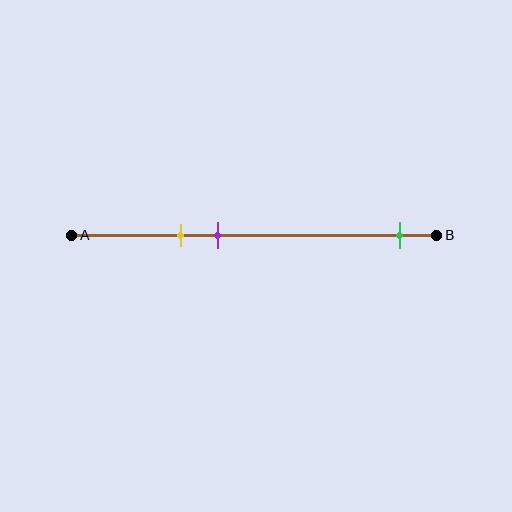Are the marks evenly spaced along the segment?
No, the marks are not evenly spaced.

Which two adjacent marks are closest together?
The yellow and purple marks are the closest adjacent pair.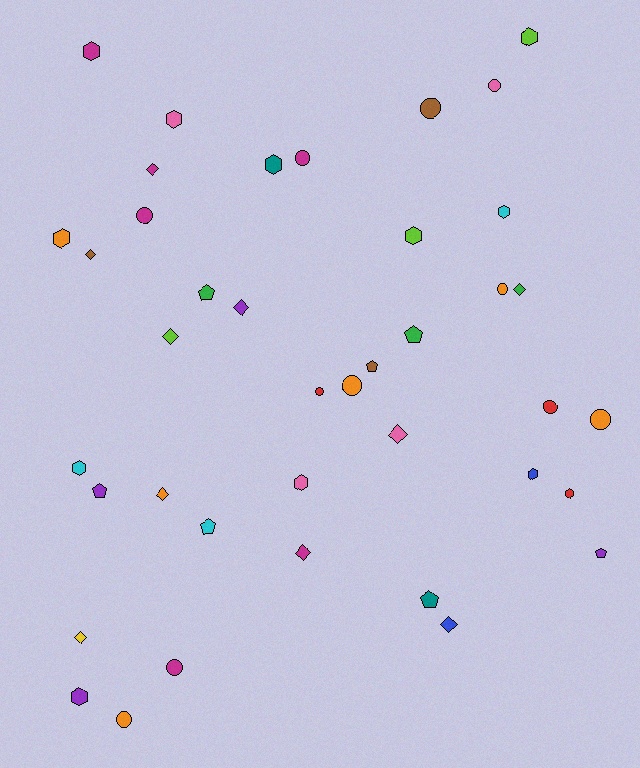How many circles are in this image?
There are 11 circles.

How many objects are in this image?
There are 40 objects.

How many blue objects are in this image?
There are 2 blue objects.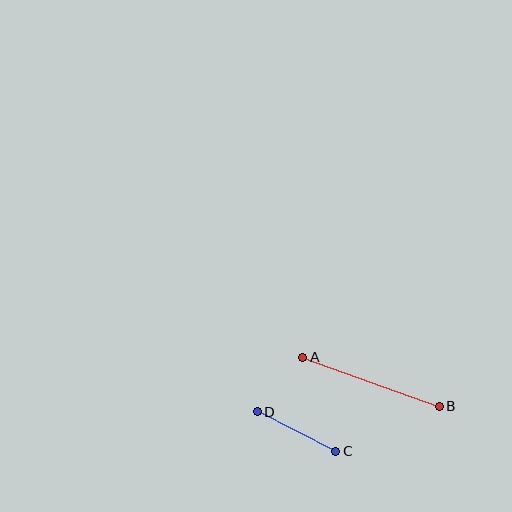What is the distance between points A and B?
The distance is approximately 145 pixels.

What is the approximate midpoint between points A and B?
The midpoint is at approximately (371, 382) pixels.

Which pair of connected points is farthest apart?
Points A and B are farthest apart.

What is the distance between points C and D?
The distance is approximately 88 pixels.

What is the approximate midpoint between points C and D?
The midpoint is at approximately (296, 432) pixels.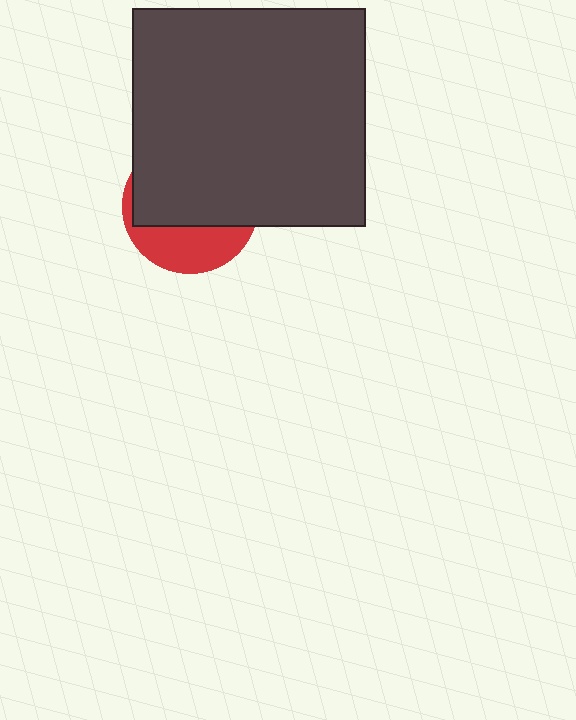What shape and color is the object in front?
The object in front is a dark gray rectangle.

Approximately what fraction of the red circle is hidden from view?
Roughly 67% of the red circle is hidden behind the dark gray rectangle.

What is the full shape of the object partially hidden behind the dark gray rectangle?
The partially hidden object is a red circle.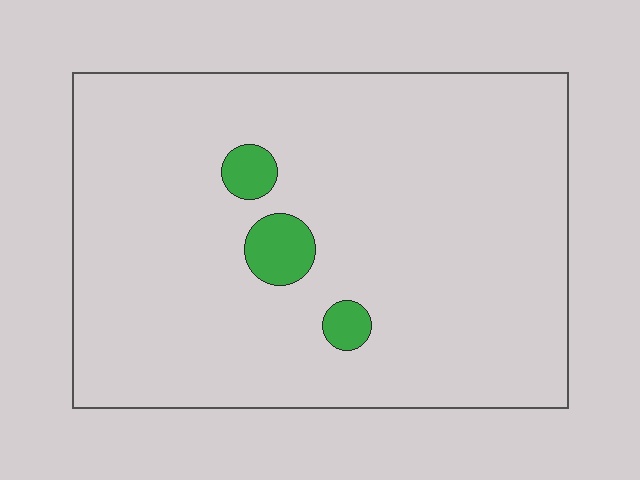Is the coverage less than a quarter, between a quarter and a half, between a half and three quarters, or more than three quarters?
Less than a quarter.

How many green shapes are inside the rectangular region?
3.